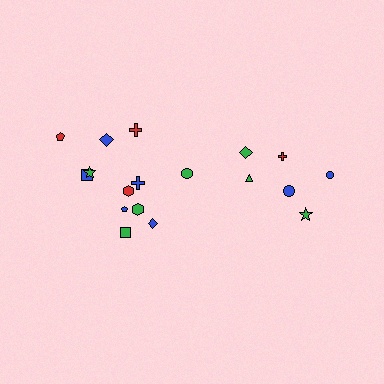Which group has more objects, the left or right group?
The left group.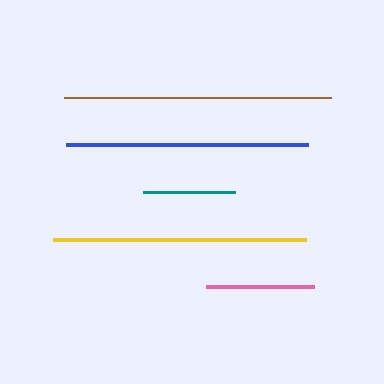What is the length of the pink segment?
The pink segment is approximately 108 pixels long.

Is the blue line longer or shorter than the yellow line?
The yellow line is longer than the blue line.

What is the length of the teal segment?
The teal segment is approximately 92 pixels long.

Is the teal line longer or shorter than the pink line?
The pink line is longer than the teal line.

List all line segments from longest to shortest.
From longest to shortest: brown, yellow, blue, pink, teal.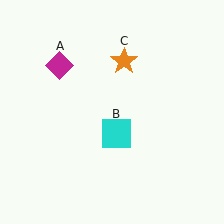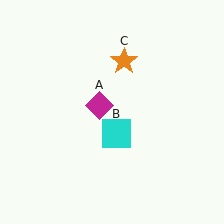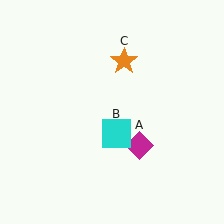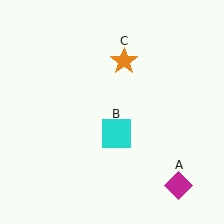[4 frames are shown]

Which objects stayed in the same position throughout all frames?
Cyan square (object B) and orange star (object C) remained stationary.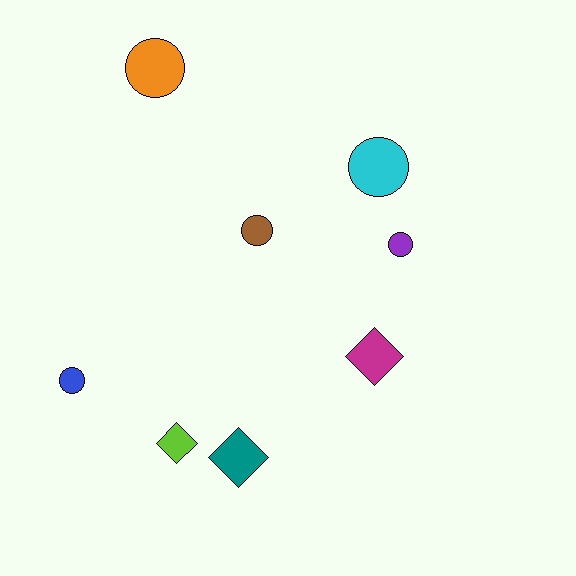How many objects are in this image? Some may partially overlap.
There are 8 objects.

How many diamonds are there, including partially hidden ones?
There are 3 diamonds.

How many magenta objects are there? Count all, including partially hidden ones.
There is 1 magenta object.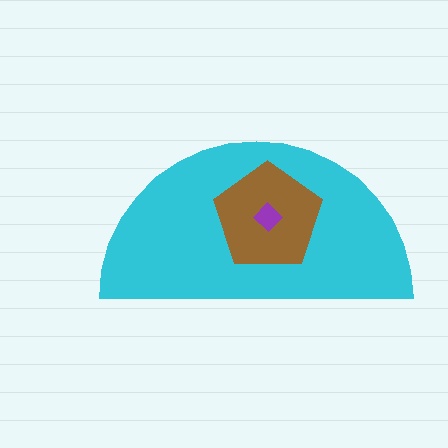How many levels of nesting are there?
3.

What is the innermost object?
The purple diamond.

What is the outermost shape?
The cyan semicircle.